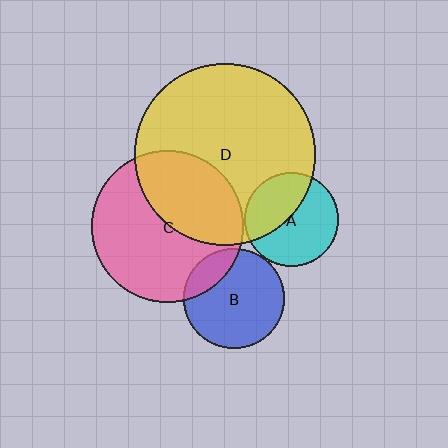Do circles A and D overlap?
Yes.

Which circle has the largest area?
Circle D (yellow).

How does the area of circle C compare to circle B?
Approximately 2.3 times.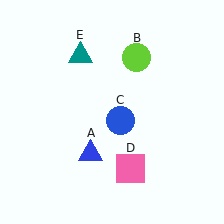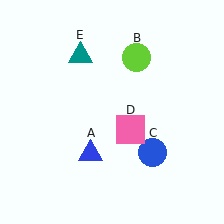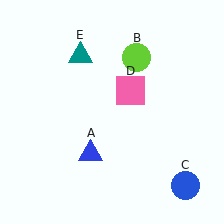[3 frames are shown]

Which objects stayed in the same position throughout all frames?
Blue triangle (object A) and lime circle (object B) and teal triangle (object E) remained stationary.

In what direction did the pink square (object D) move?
The pink square (object D) moved up.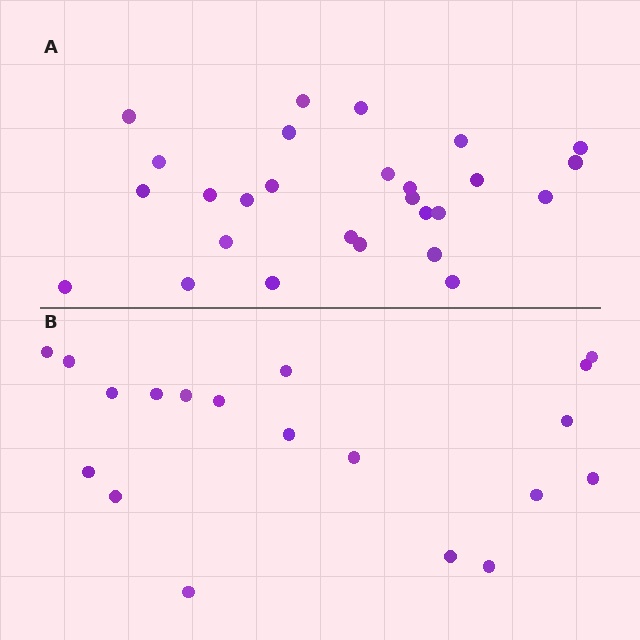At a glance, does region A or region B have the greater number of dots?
Region A (the top region) has more dots.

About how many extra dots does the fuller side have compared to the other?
Region A has roughly 8 or so more dots than region B.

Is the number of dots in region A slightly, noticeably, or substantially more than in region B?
Region A has noticeably more, but not dramatically so. The ratio is roughly 1.4 to 1.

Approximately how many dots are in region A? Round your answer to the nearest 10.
About 30 dots. (The exact count is 27, which rounds to 30.)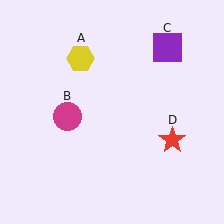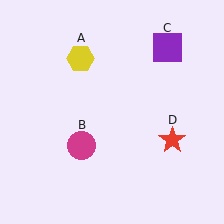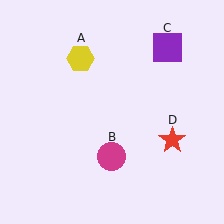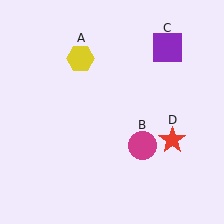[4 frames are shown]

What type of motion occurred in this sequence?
The magenta circle (object B) rotated counterclockwise around the center of the scene.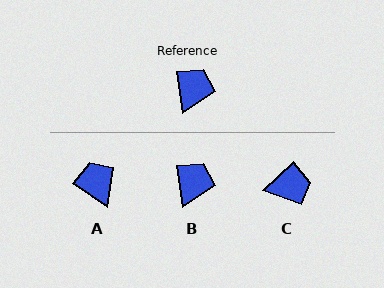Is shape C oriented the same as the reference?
No, it is off by about 54 degrees.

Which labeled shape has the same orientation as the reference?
B.